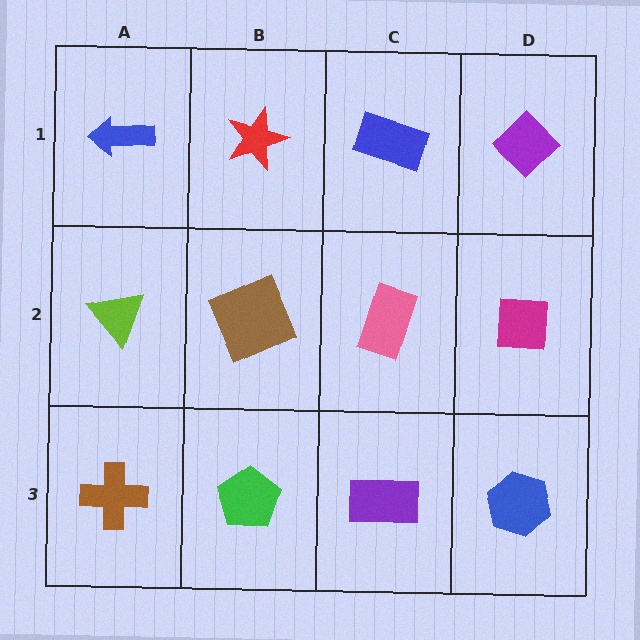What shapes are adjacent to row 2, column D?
A purple diamond (row 1, column D), a blue hexagon (row 3, column D), a pink rectangle (row 2, column C).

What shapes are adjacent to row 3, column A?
A lime triangle (row 2, column A), a green pentagon (row 3, column B).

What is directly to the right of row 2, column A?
A brown square.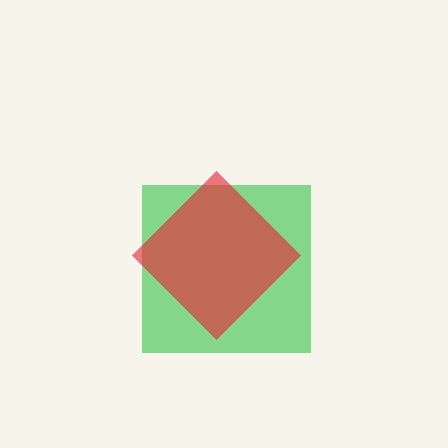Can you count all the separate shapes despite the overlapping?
Yes, there are 2 separate shapes.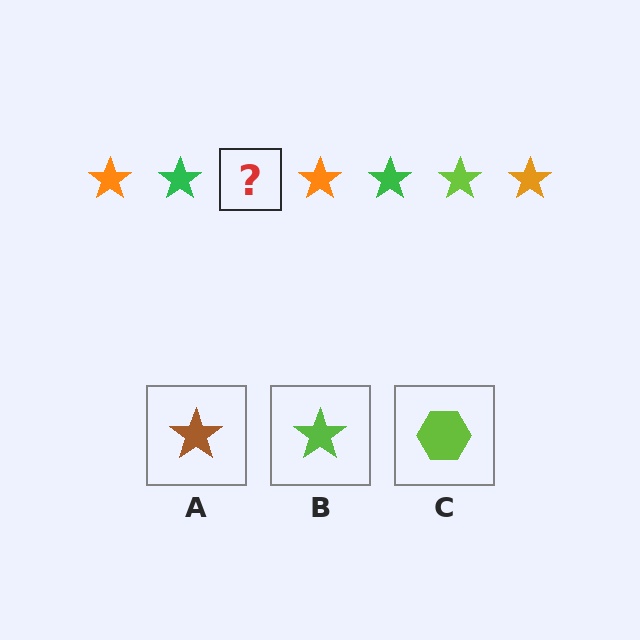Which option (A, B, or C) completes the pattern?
B.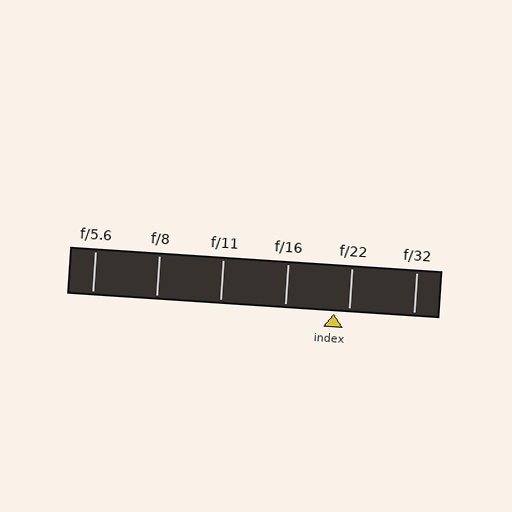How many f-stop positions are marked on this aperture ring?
There are 6 f-stop positions marked.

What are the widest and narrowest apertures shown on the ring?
The widest aperture shown is f/5.6 and the narrowest is f/32.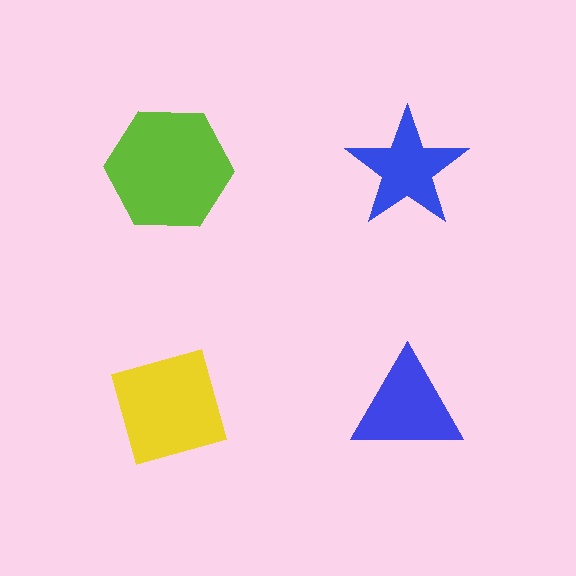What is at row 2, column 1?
A yellow diamond.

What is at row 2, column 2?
A blue triangle.